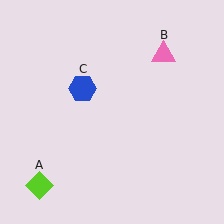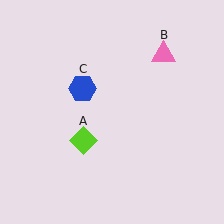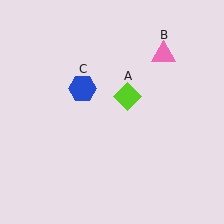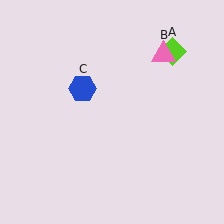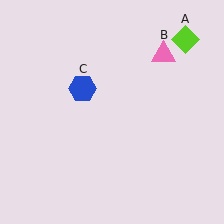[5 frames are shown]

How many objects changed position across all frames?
1 object changed position: lime diamond (object A).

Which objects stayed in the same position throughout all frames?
Pink triangle (object B) and blue hexagon (object C) remained stationary.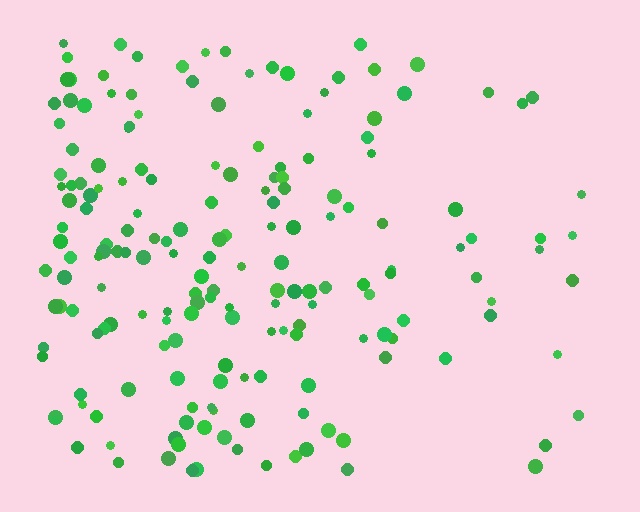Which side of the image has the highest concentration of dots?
The left.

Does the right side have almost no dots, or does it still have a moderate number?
Still a moderate number, just noticeably fewer than the left.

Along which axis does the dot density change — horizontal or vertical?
Horizontal.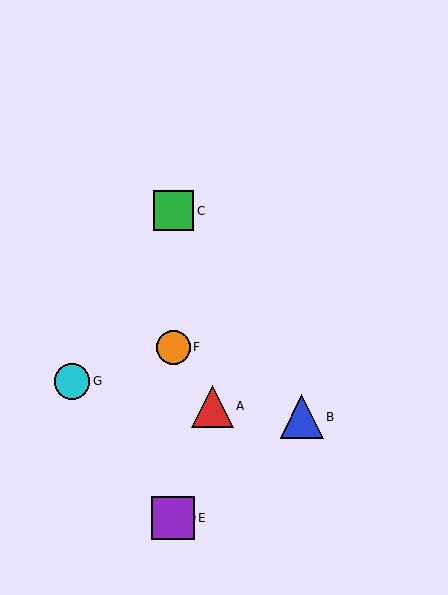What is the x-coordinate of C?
Object C is at x≈173.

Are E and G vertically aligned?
No, E is at x≈173 and G is at x≈72.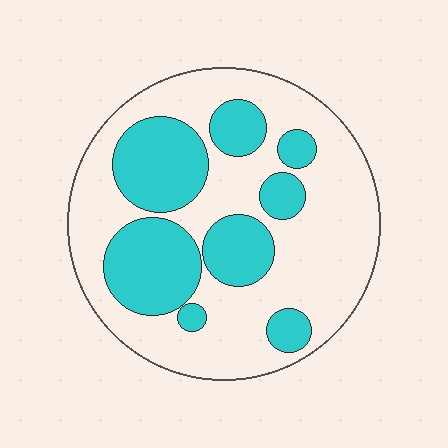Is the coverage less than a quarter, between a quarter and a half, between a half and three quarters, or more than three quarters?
Between a quarter and a half.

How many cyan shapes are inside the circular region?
8.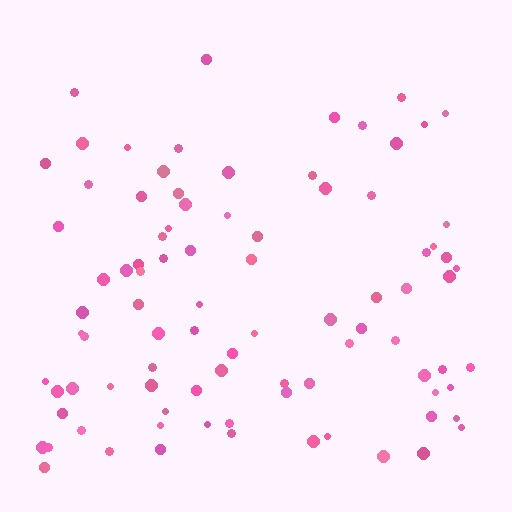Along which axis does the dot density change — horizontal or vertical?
Vertical.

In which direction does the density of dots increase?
From top to bottom, with the bottom side densest.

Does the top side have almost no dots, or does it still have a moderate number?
Still a moderate number, just noticeably fewer than the bottom.